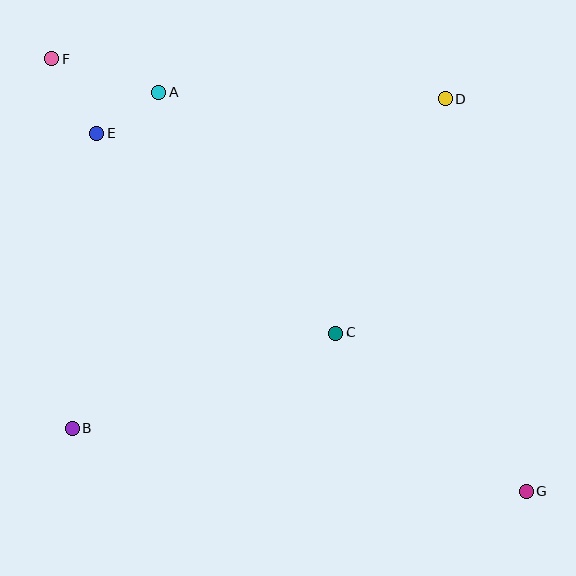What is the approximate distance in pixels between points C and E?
The distance between C and E is approximately 312 pixels.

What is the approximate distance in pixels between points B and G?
The distance between B and G is approximately 458 pixels.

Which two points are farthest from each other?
Points F and G are farthest from each other.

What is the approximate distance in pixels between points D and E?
The distance between D and E is approximately 351 pixels.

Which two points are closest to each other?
Points A and E are closest to each other.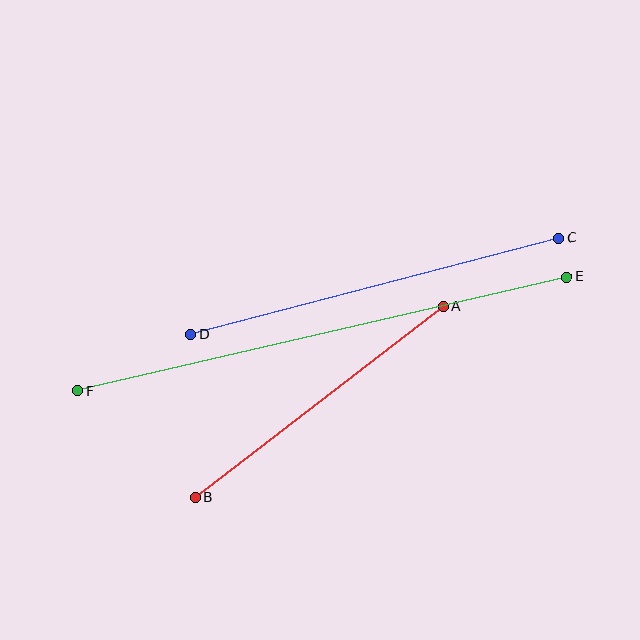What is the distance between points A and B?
The distance is approximately 313 pixels.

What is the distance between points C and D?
The distance is approximately 380 pixels.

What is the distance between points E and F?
The distance is approximately 502 pixels.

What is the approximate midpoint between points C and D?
The midpoint is at approximately (375, 286) pixels.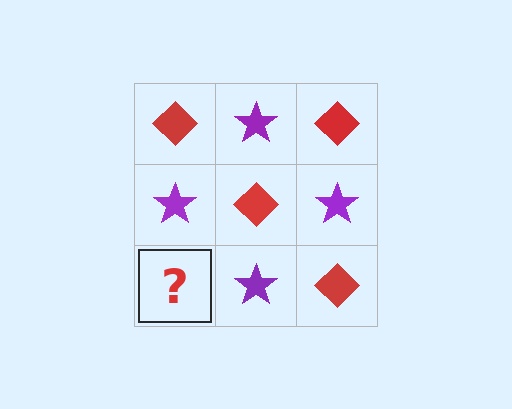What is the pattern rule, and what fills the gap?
The rule is that it alternates red diamond and purple star in a checkerboard pattern. The gap should be filled with a red diamond.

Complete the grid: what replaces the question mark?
The question mark should be replaced with a red diamond.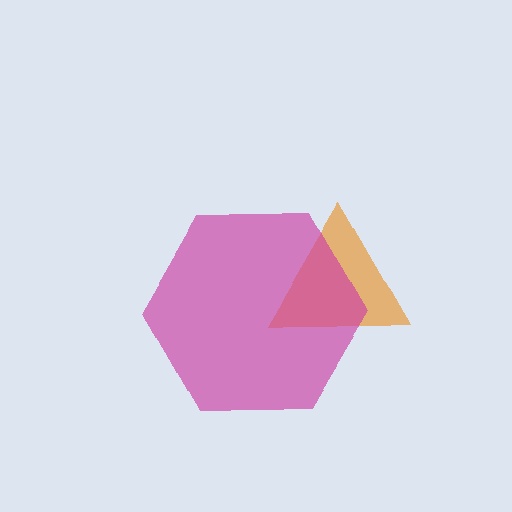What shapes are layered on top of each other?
The layered shapes are: an orange triangle, a magenta hexagon.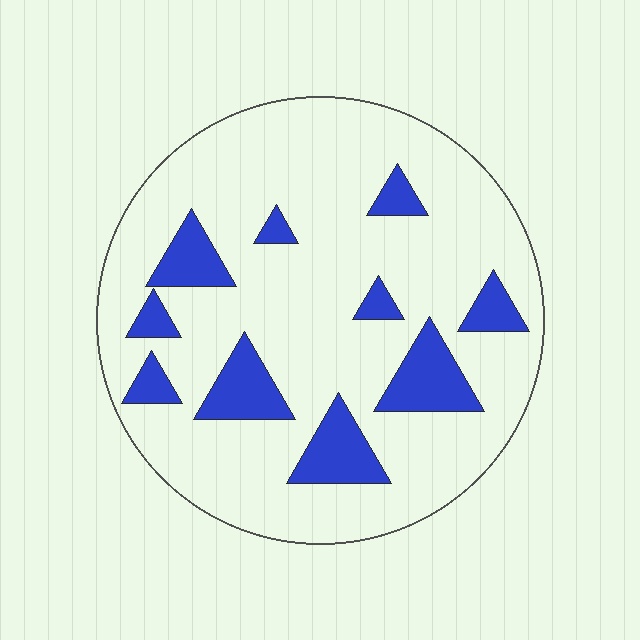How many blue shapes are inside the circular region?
10.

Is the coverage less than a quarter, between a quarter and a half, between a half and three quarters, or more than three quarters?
Less than a quarter.